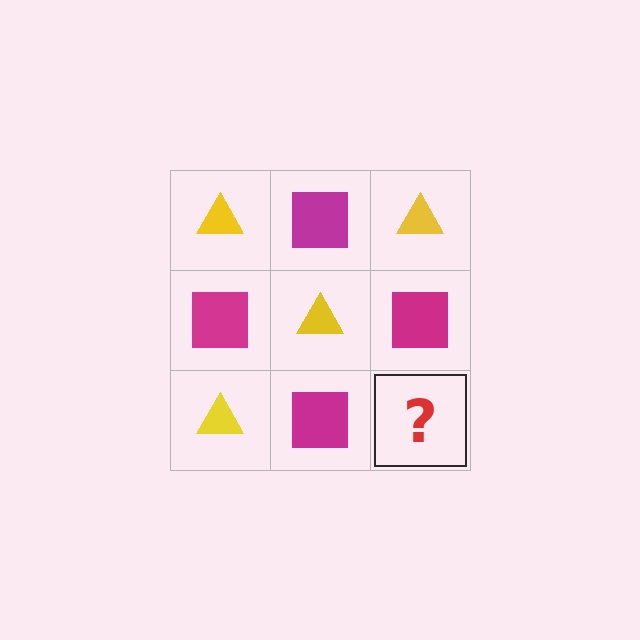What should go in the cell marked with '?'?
The missing cell should contain a yellow triangle.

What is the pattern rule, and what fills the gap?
The rule is that it alternates yellow triangle and magenta square in a checkerboard pattern. The gap should be filled with a yellow triangle.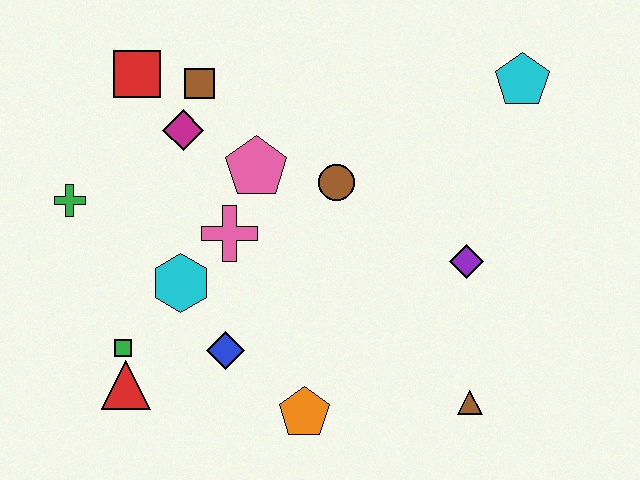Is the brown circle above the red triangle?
Yes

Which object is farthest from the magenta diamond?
The brown triangle is farthest from the magenta diamond.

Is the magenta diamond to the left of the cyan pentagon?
Yes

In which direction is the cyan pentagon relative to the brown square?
The cyan pentagon is to the right of the brown square.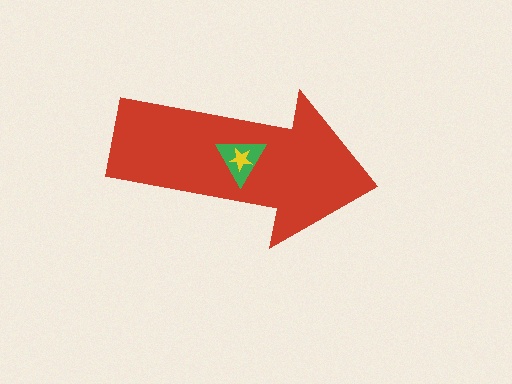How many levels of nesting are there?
3.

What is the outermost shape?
The red arrow.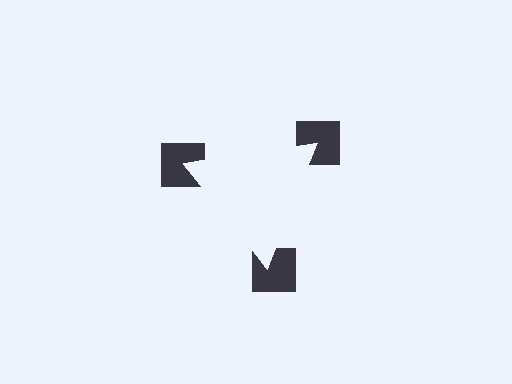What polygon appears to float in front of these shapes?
An illusory triangle — its edges are inferred from the aligned wedge cuts in the notched squares, not physically drawn.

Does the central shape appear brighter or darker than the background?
It typically appears slightly brighter than the background, even though no actual brightness change is drawn.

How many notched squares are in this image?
There are 3 — one at each vertex of the illusory triangle.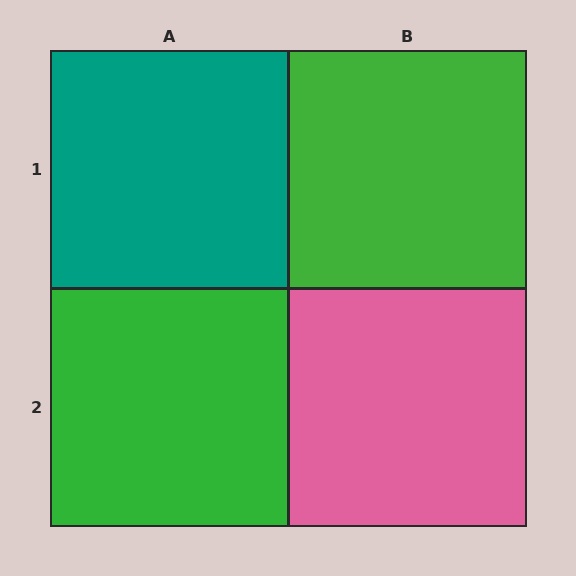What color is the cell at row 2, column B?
Pink.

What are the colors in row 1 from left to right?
Teal, green.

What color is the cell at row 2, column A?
Green.